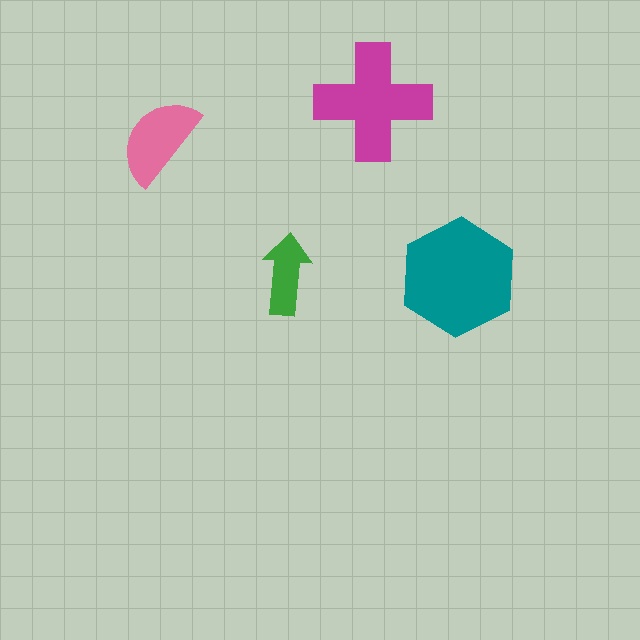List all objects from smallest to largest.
The green arrow, the pink semicircle, the magenta cross, the teal hexagon.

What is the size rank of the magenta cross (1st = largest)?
2nd.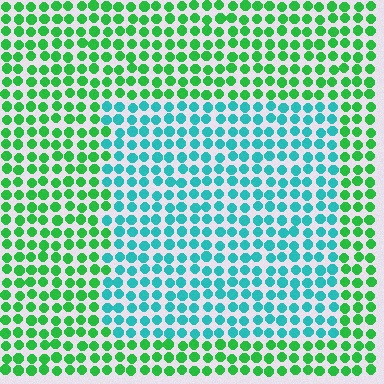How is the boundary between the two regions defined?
The boundary is defined purely by a slight shift in hue (about 49 degrees). Spacing, size, and orientation are identical on both sides.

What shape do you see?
I see a rectangle.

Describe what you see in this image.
The image is filled with small green elements in a uniform arrangement. A rectangle-shaped region is visible where the elements are tinted to a slightly different hue, forming a subtle color boundary.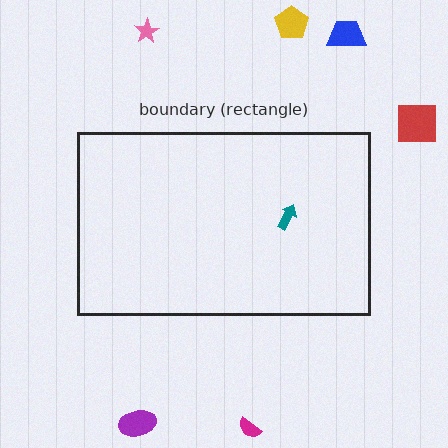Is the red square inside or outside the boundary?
Outside.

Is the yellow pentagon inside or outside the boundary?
Outside.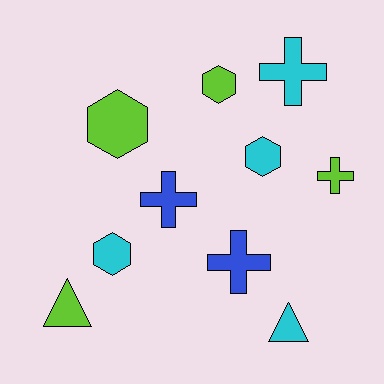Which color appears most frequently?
Lime, with 4 objects.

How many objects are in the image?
There are 10 objects.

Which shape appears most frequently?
Hexagon, with 4 objects.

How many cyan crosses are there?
There is 1 cyan cross.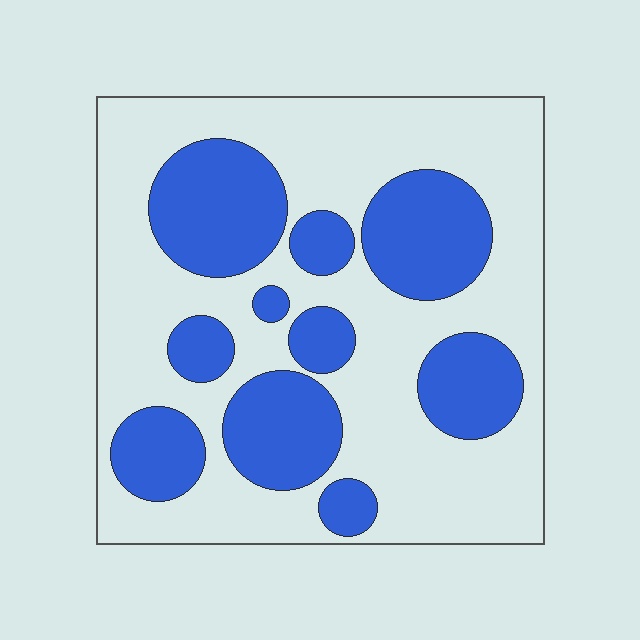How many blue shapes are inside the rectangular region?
10.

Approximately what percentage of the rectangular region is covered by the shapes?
Approximately 35%.